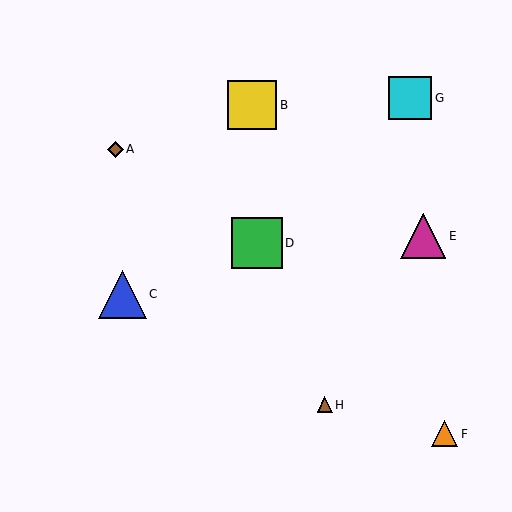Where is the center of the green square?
The center of the green square is at (257, 243).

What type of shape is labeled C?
Shape C is a blue triangle.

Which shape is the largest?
The green square (labeled D) is the largest.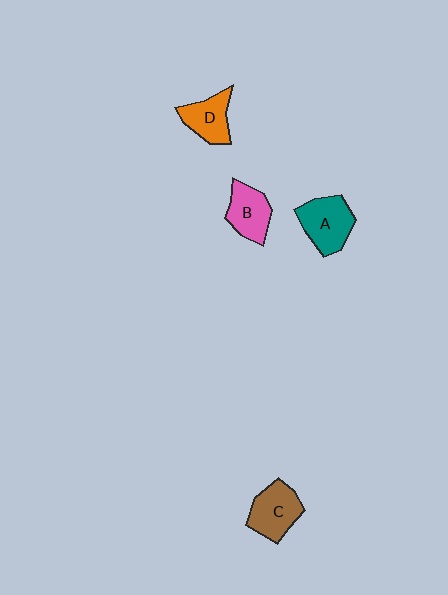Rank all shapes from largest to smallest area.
From largest to smallest: A (teal), C (brown), B (pink), D (orange).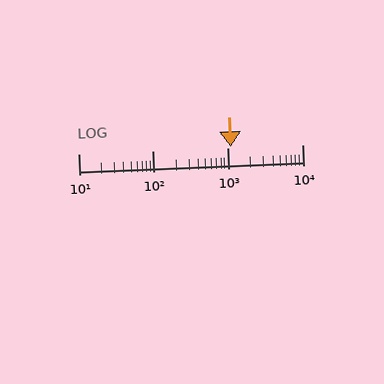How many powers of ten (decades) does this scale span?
The scale spans 3 decades, from 10 to 10000.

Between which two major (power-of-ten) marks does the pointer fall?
The pointer is between 1000 and 10000.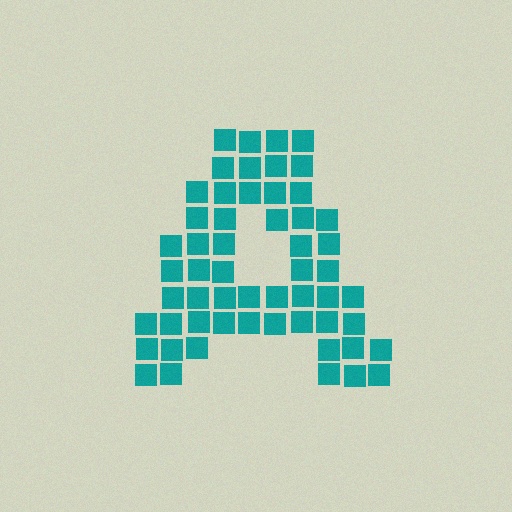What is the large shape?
The large shape is the letter A.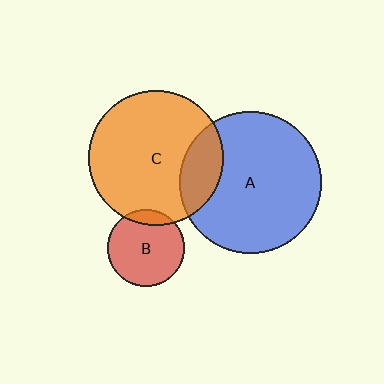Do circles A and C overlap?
Yes.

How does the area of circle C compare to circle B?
Approximately 3.1 times.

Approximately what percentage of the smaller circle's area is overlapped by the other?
Approximately 20%.